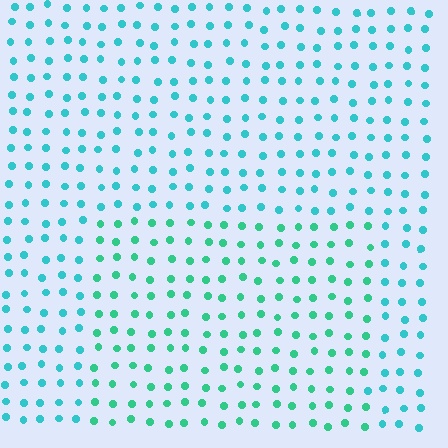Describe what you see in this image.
The image is filled with small cyan elements in a uniform arrangement. A rectangle-shaped region is visible where the elements are tinted to a slightly different hue, forming a subtle color boundary.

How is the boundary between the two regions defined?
The boundary is defined purely by a slight shift in hue (about 27 degrees). Spacing, size, and orientation are identical on both sides.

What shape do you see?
I see a rectangle.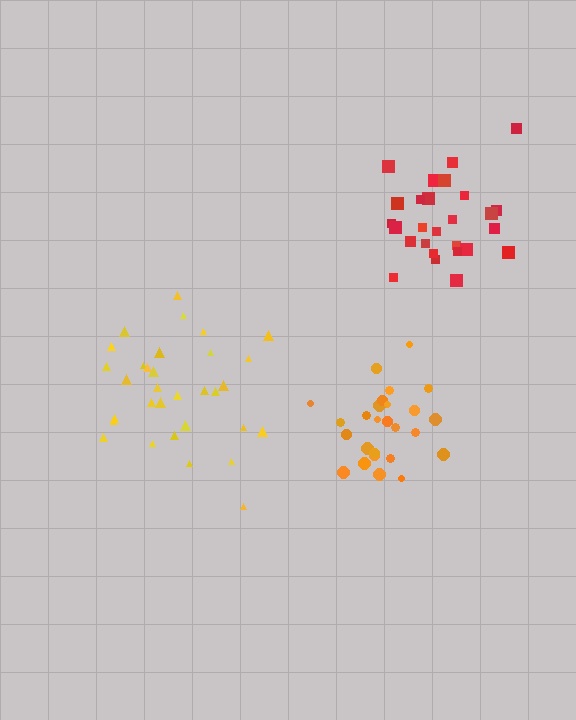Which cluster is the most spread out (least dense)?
Yellow.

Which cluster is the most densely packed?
Orange.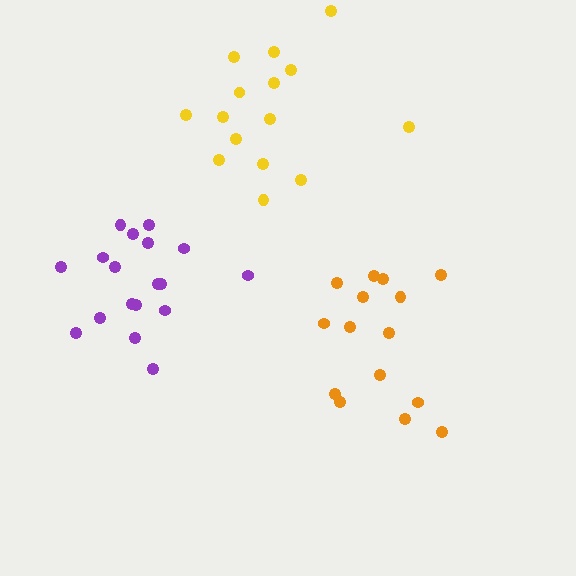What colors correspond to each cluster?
The clusters are colored: orange, purple, yellow.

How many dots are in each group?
Group 1: 15 dots, Group 2: 18 dots, Group 3: 15 dots (48 total).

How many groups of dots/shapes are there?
There are 3 groups.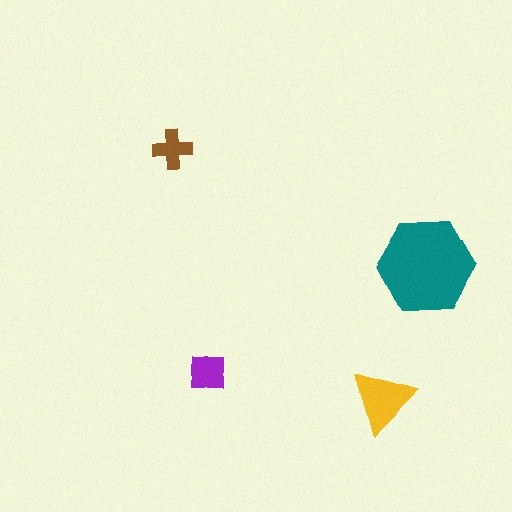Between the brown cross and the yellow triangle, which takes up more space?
The yellow triangle.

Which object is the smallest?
The brown cross.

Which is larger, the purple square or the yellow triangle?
The yellow triangle.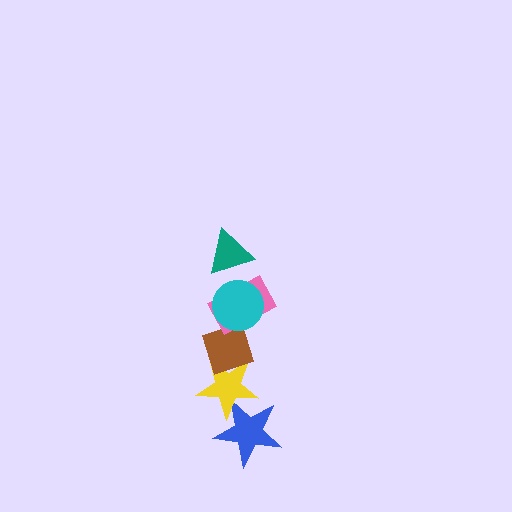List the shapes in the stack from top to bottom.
From top to bottom: the teal triangle, the cyan circle, the pink rectangle, the brown diamond, the yellow star, the blue star.